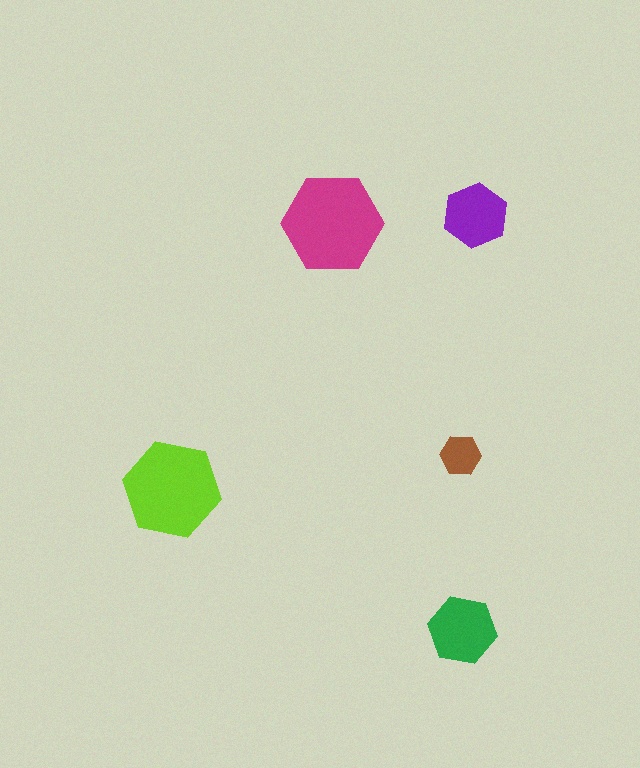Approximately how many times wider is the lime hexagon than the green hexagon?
About 1.5 times wider.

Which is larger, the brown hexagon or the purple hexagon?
The purple one.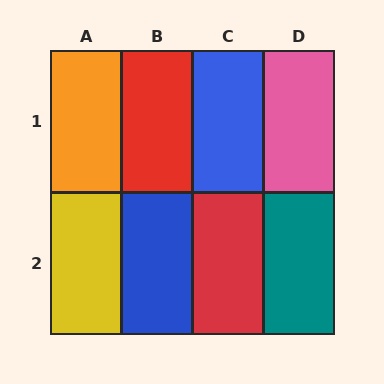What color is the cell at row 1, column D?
Pink.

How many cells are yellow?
1 cell is yellow.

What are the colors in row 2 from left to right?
Yellow, blue, red, teal.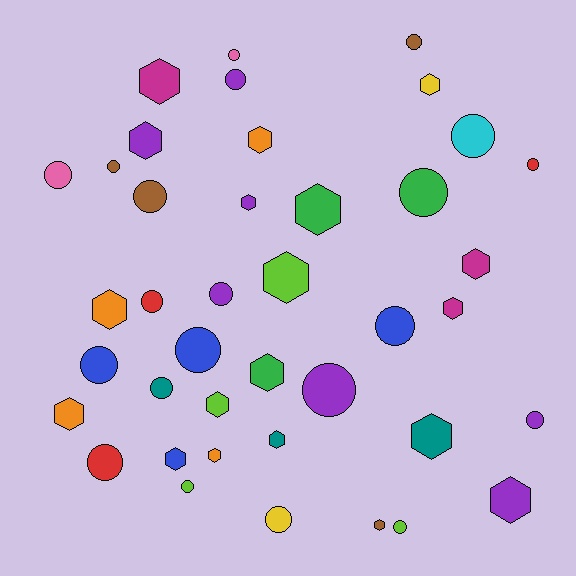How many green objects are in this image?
There are 3 green objects.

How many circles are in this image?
There are 21 circles.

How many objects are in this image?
There are 40 objects.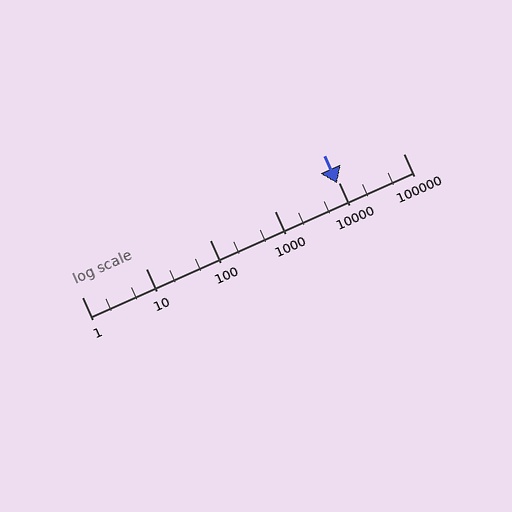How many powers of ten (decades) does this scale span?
The scale spans 5 decades, from 1 to 100000.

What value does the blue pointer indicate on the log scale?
The pointer indicates approximately 9400.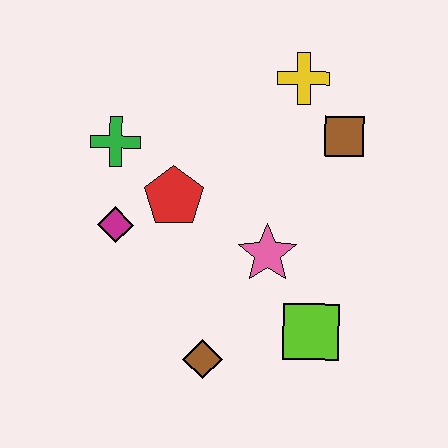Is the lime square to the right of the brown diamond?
Yes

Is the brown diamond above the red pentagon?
No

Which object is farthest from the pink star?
The green cross is farthest from the pink star.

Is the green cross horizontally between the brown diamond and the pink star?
No